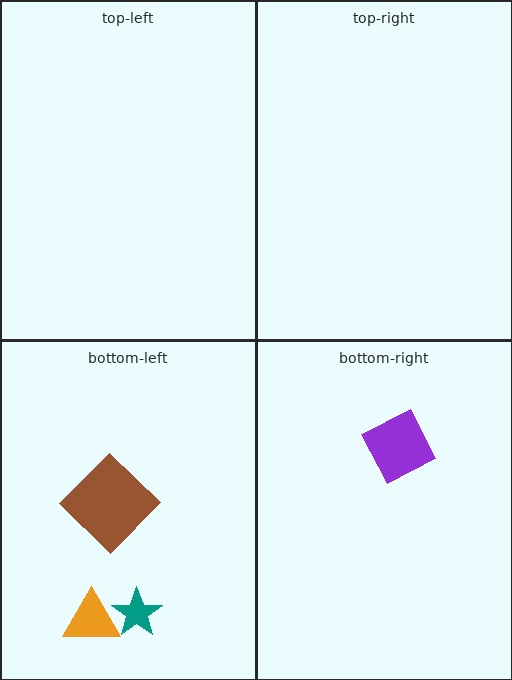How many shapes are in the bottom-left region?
3.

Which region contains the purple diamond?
The bottom-right region.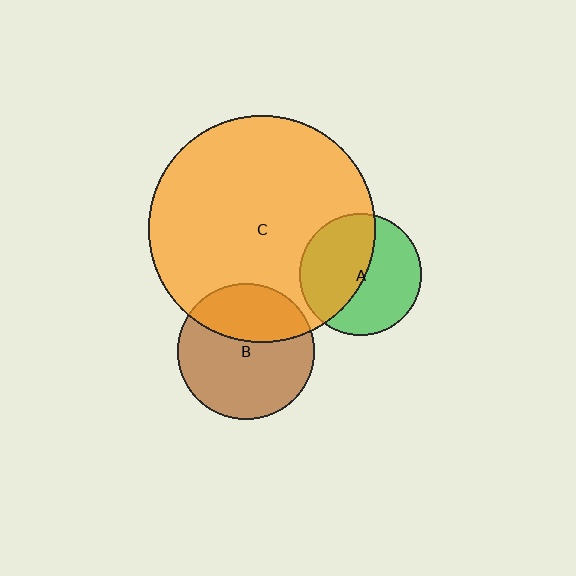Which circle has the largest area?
Circle C (orange).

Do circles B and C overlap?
Yes.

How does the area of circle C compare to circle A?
Approximately 3.5 times.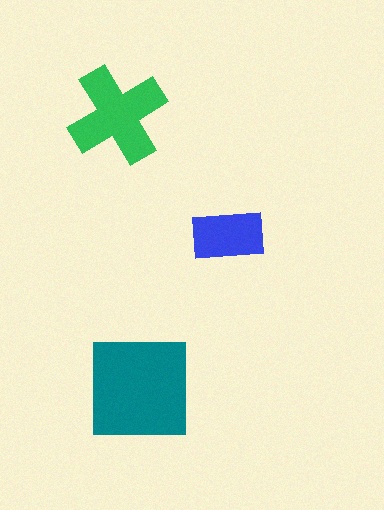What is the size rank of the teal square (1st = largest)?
1st.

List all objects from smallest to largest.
The blue rectangle, the green cross, the teal square.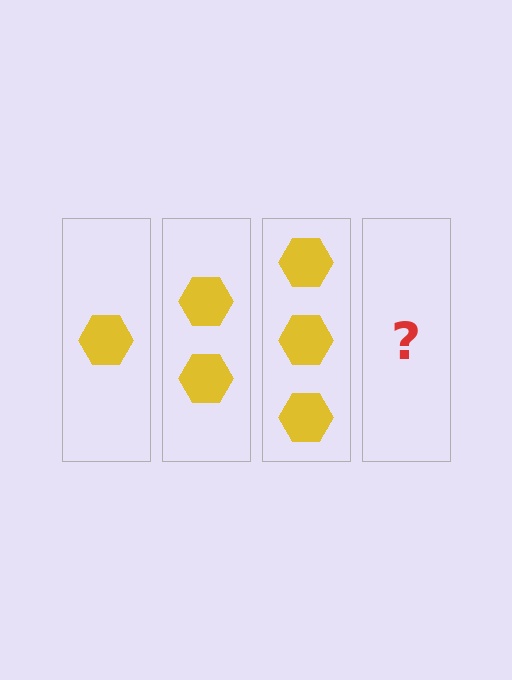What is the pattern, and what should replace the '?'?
The pattern is that each step adds one more hexagon. The '?' should be 4 hexagons.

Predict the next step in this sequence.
The next step is 4 hexagons.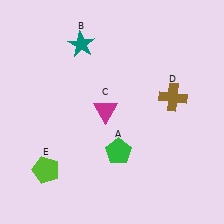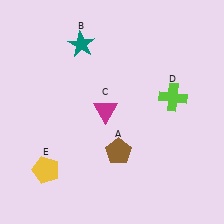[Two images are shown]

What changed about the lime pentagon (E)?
In Image 1, E is lime. In Image 2, it changed to yellow.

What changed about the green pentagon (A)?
In Image 1, A is green. In Image 2, it changed to brown.